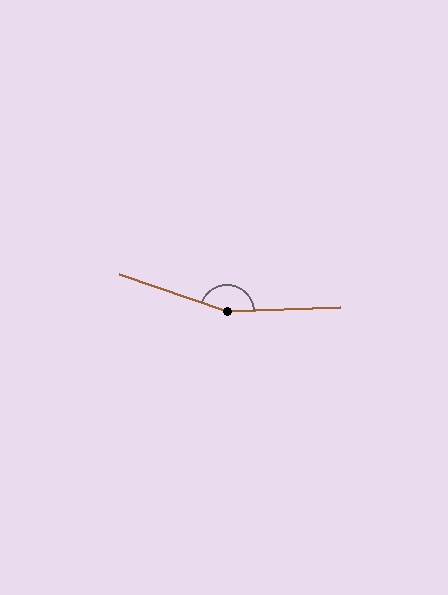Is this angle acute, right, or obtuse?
It is obtuse.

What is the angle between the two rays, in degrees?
Approximately 159 degrees.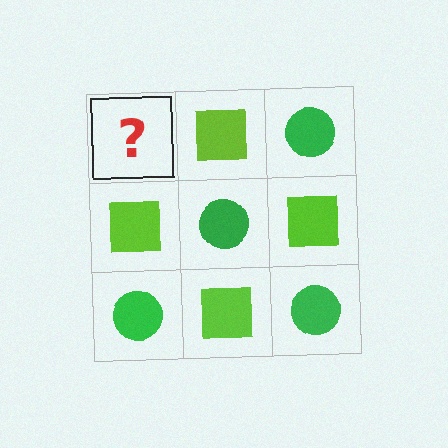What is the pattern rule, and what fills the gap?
The rule is that it alternates green circle and lime square in a checkerboard pattern. The gap should be filled with a green circle.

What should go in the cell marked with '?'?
The missing cell should contain a green circle.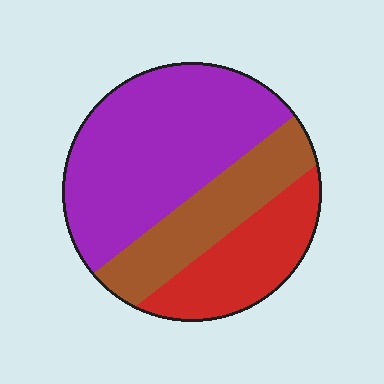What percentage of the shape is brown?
Brown takes up about one quarter (1/4) of the shape.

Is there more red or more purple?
Purple.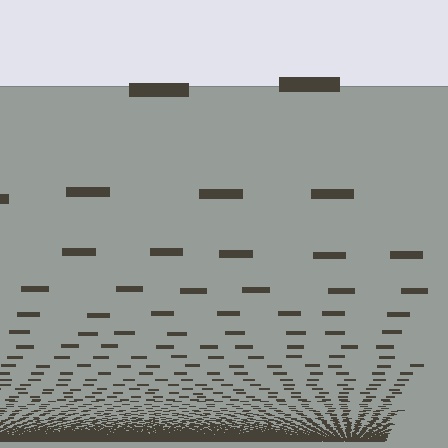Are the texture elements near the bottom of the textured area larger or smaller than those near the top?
Smaller. The gradient is inverted — elements near the bottom are smaller and denser.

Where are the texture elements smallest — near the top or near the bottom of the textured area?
Near the bottom.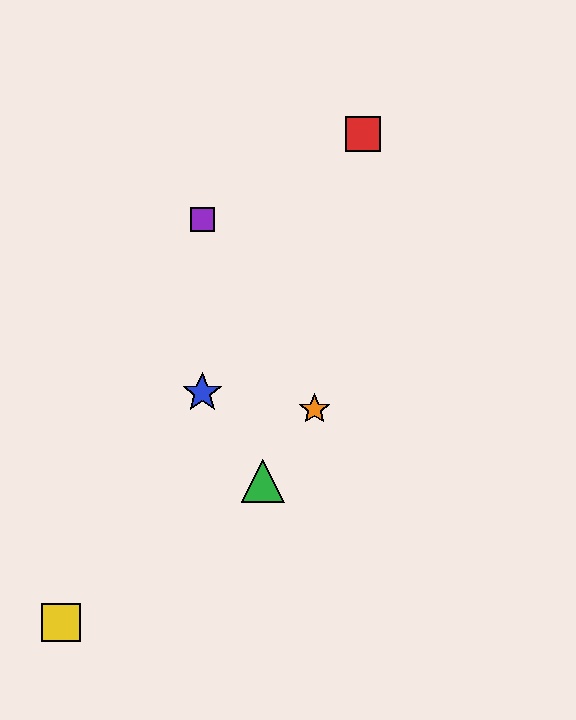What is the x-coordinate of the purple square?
The purple square is at x≈202.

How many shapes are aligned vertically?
2 shapes (the blue star, the purple square) are aligned vertically.